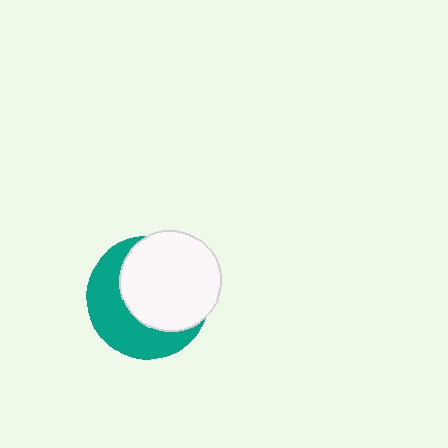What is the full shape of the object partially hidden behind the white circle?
The partially hidden object is a teal circle.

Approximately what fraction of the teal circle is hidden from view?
Roughly 56% of the teal circle is hidden behind the white circle.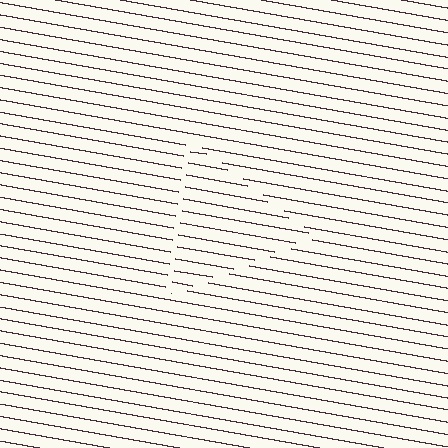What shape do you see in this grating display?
An illusory triangle. The interior of the shape contains the same grating, shifted by half a period — the contour is defined by the phase discontinuity where line-ends from the inner and outer gratings abut.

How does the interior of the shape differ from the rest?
The interior of the shape contains the same grating, shifted by half a period — the contour is defined by the phase discontinuity where line-ends from the inner and outer gratings abut.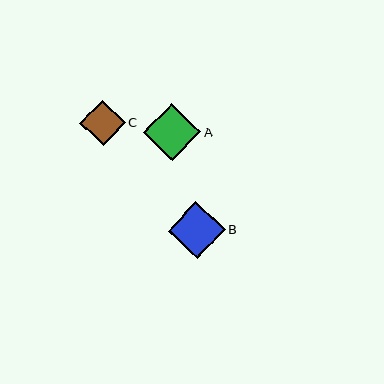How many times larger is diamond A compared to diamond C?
Diamond A is approximately 1.3 times the size of diamond C.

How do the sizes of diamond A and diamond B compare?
Diamond A and diamond B are approximately the same size.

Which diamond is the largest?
Diamond A is the largest with a size of approximately 57 pixels.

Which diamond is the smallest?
Diamond C is the smallest with a size of approximately 45 pixels.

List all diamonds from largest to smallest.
From largest to smallest: A, B, C.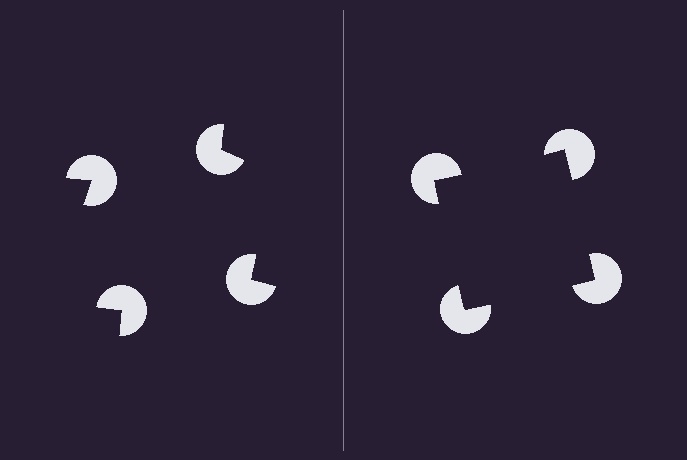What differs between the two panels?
The pac-man discs are positioned identically on both sides; only the wedge orientations differ. On the right they align to a square; on the left they are misaligned.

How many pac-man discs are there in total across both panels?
8 — 4 on each side.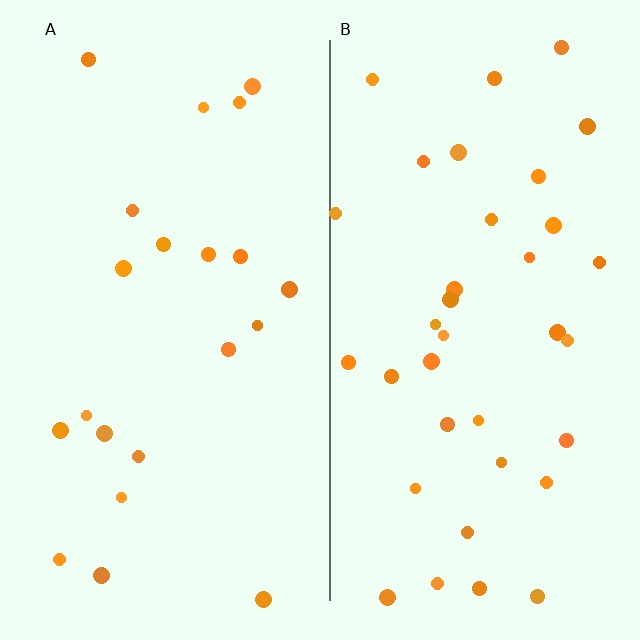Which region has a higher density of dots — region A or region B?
B (the right).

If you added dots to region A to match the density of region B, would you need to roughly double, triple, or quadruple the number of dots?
Approximately double.